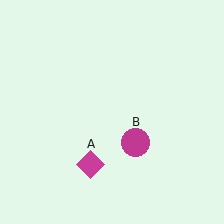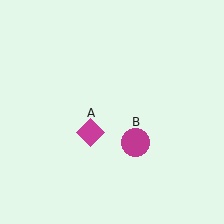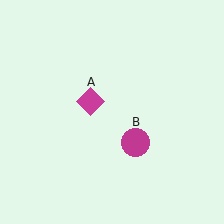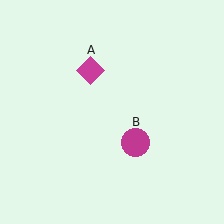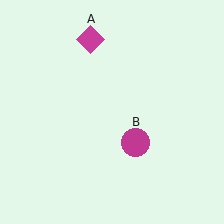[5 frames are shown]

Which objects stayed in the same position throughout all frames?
Magenta circle (object B) remained stationary.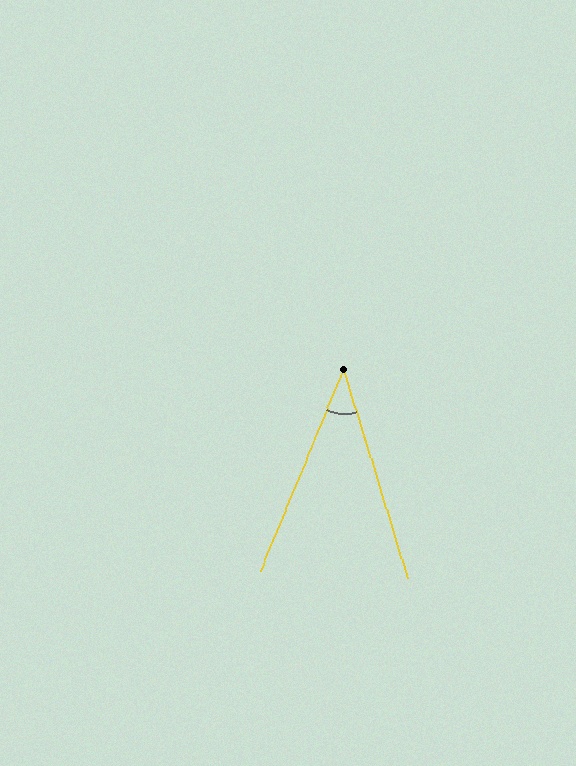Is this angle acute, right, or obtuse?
It is acute.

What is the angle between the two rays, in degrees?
Approximately 40 degrees.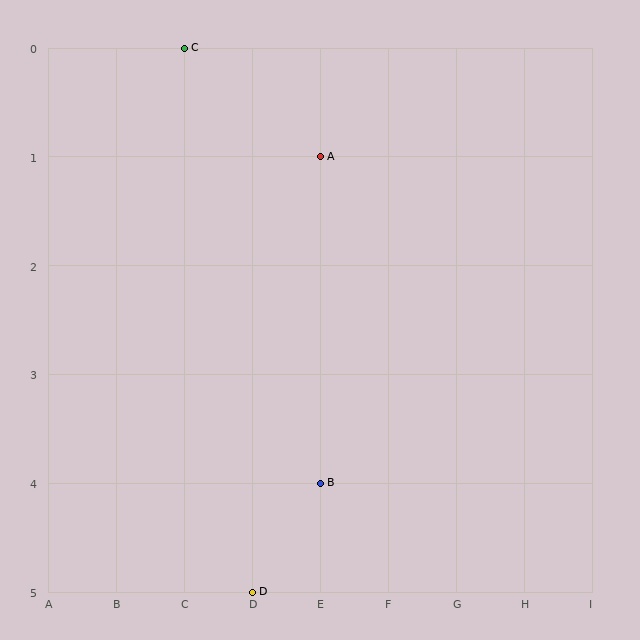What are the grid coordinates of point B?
Point B is at grid coordinates (E, 4).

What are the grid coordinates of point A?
Point A is at grid coordinates (E, 1).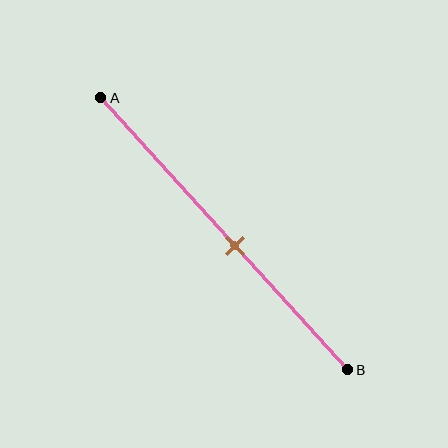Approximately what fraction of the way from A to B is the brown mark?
The brown mark is approximately 55% of the way from A to B.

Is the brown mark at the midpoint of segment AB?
No, the mark is at about 55% from A, not at the 50% midpoint.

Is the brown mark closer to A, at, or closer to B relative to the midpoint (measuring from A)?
The brown mark is closer to point B than the midpoint of segment AB.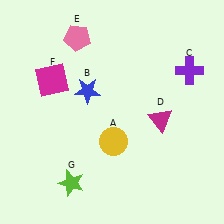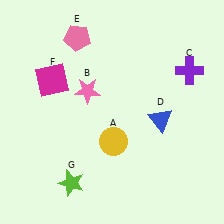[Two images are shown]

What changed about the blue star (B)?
In Image 1, B is blue. In Image 2, it changed to pink.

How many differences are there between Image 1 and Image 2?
There are 2 differences between the two images.